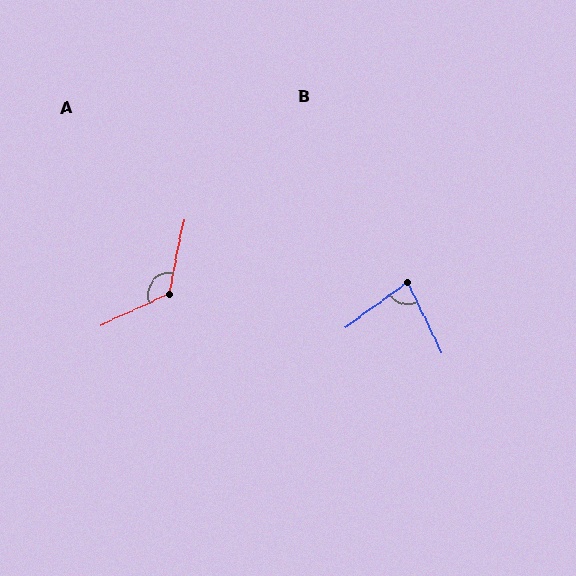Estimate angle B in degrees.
Approximately 79 degrees.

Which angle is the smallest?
B, at approximately 79 degrees.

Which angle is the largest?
A, at approximately 126 degrees.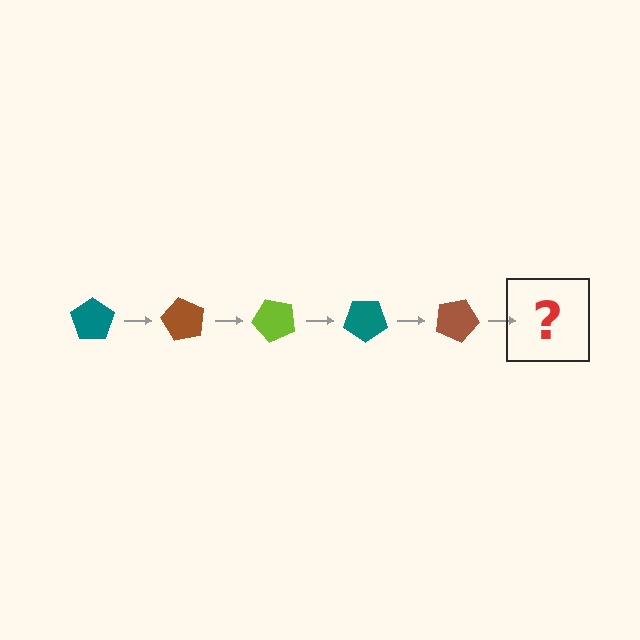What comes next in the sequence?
The next element should be a lime pentagon, rotated 300 degrees from the start.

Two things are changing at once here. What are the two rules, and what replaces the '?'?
The two rules are that it rotates 60 degrees each step and the color cycles through teal, brown, and lime. The '?' should be a lime pentagon, rotated 300 degrees from the start.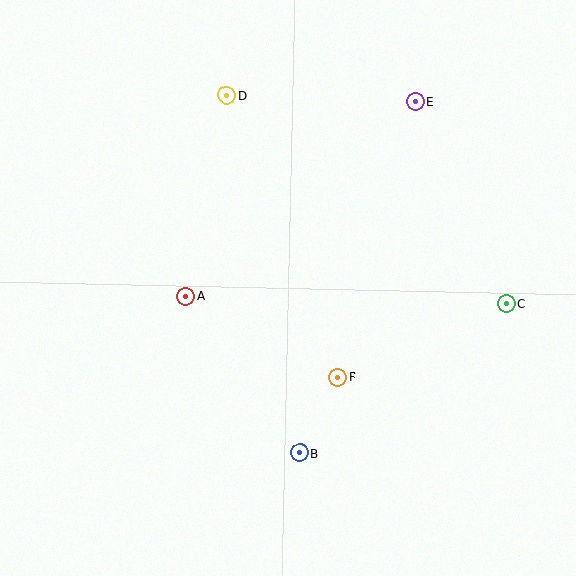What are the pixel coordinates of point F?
Point F is at (338, 378).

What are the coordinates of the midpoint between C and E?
The midpoint between C and E is at (461, 203).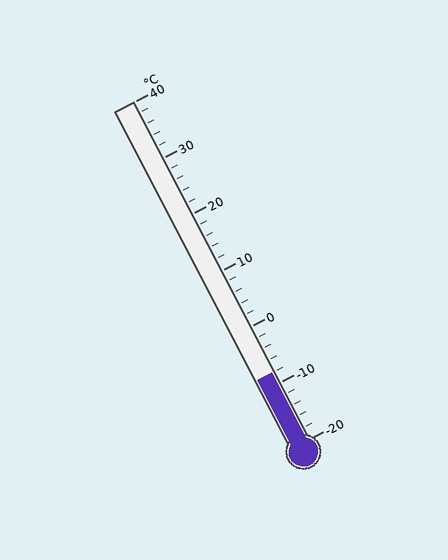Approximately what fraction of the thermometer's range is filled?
The thermometer is filled to approximately 20% of its range.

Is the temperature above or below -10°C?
The temperature is above -10°C.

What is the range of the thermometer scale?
The thermometer scale ranges from -20°C to 40°C.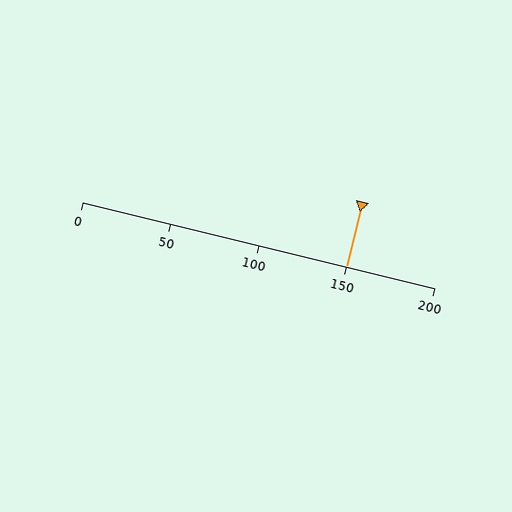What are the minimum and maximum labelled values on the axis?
The axis runs from 0 to 200.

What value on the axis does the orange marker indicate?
The marker indicates approximately 150.